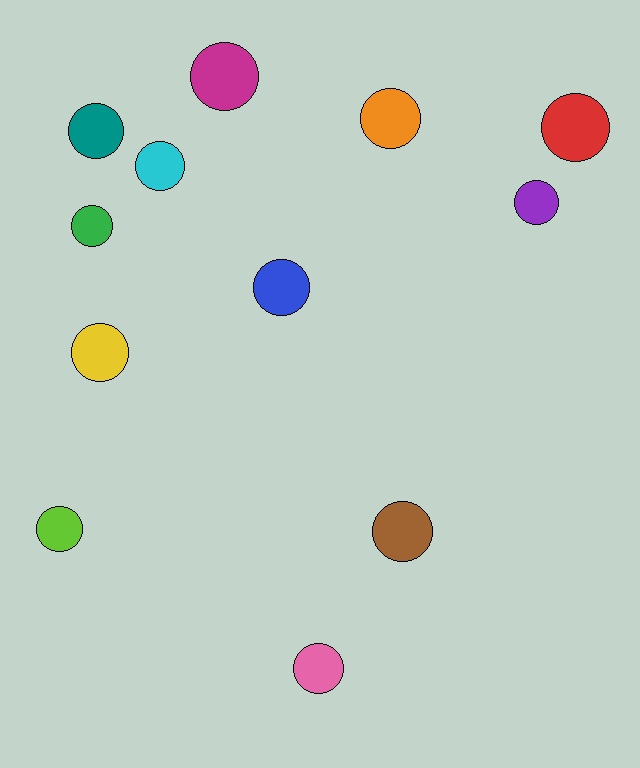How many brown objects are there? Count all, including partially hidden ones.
There is 1 brown object.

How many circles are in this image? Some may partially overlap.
There are 12 circles.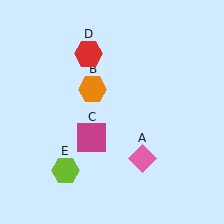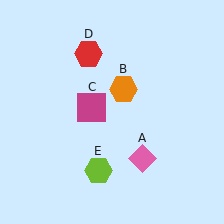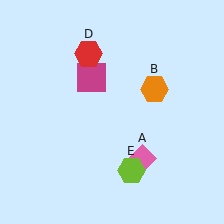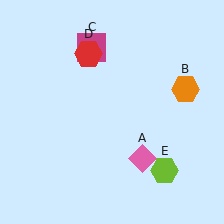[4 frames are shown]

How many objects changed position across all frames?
3 objects changed position: orange hexagon (object B), magenta square (object C), lime hexagon (object E).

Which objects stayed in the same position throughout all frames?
Pink diamond (object A) and red hexagon (object D) remained stationary.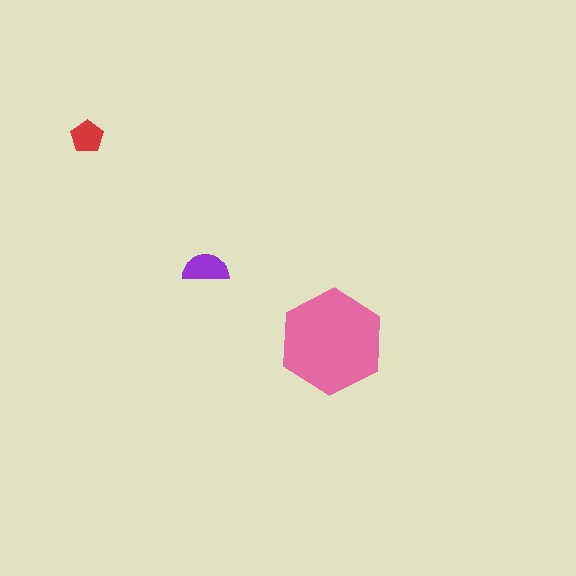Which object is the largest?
The pink hexagon.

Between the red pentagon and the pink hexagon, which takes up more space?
The pink hexagon.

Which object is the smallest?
The red pentagon.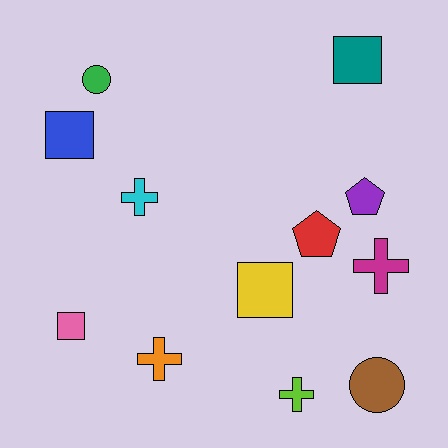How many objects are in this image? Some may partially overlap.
There are 12 objects.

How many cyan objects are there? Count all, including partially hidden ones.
There is 1 cyan object.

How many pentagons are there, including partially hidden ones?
There are 2 pentagons.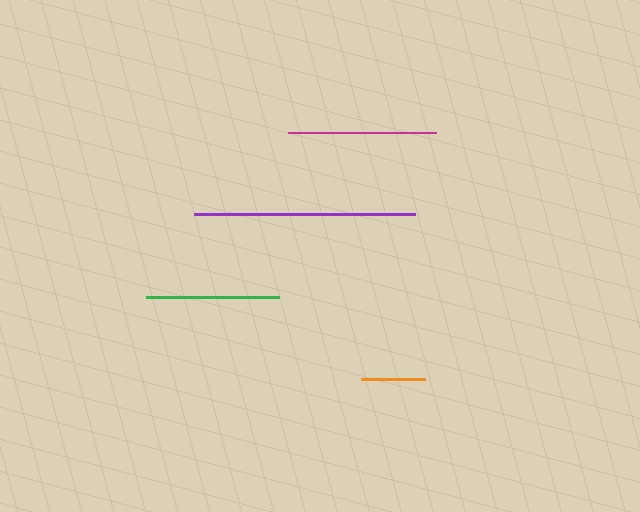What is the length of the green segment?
The green segment is approximately 133 pixels long.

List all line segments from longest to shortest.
From longest to shortest: purple, magenta, green, orange.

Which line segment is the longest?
The purple line is the longest at approximately 220 pixels.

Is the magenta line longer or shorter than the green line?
The magenta line is longer than the green line.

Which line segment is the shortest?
The orange line is the shortest at approximately 64 pixels.